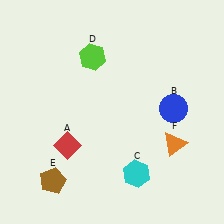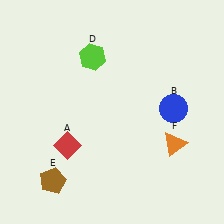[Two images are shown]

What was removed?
The cyan hexagon (C) was removed in Image 2.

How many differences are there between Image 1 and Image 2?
There is 1 difference between the two images.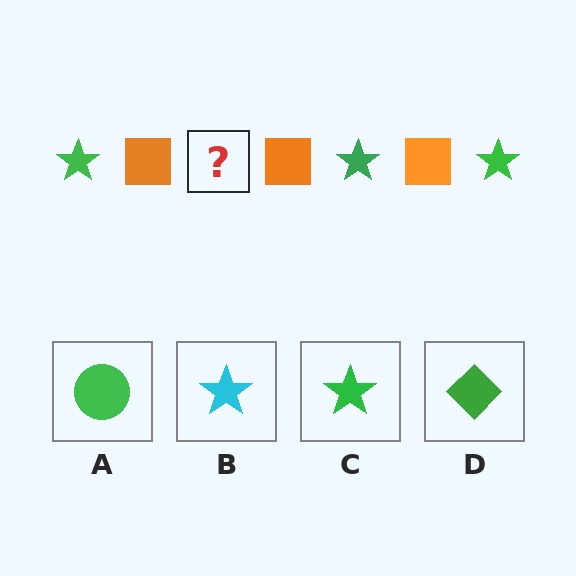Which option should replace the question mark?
Option C.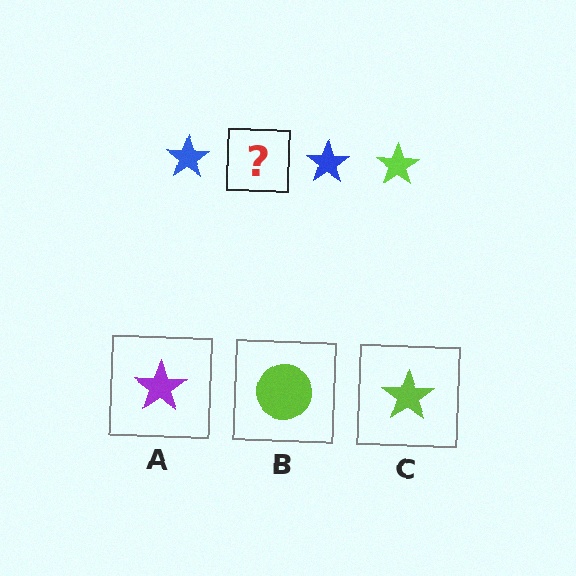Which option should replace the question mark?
Option C.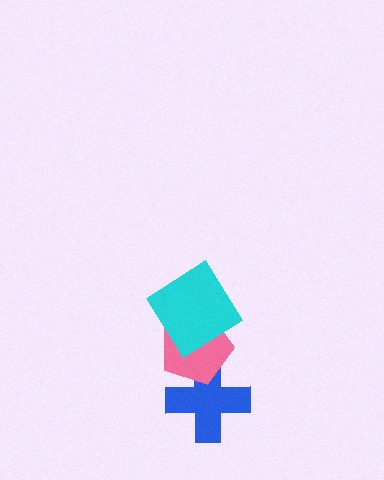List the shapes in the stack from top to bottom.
From top to bottom: the cyan diamond, the pink pentagon, the blue cross.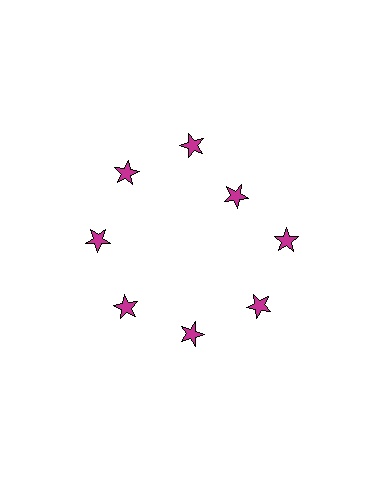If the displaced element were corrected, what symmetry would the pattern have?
It would have 8-fold rotational symmetry — the pattern would map onto itself every 45 degrees.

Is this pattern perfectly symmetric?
No. The 8 magenta stars are arranged in a ring, but one element near the 2 o'clock position is pulled inward toward the center, breaking the 8-fold rotational symmetry.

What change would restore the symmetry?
The symmetry would be restored by moving it outward, back onto the ring so that all 8 stars sit at equal angles and equal distance from the center.